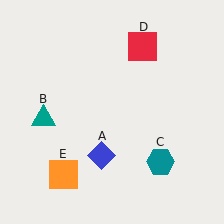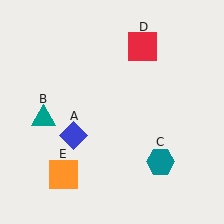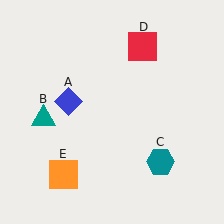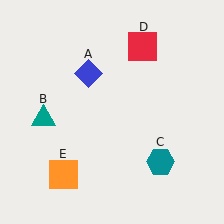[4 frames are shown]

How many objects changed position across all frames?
1 object changed position: blue diamond (object A).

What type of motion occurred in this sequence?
The blue diamond (object A) rotated clockwise around the center of the scene.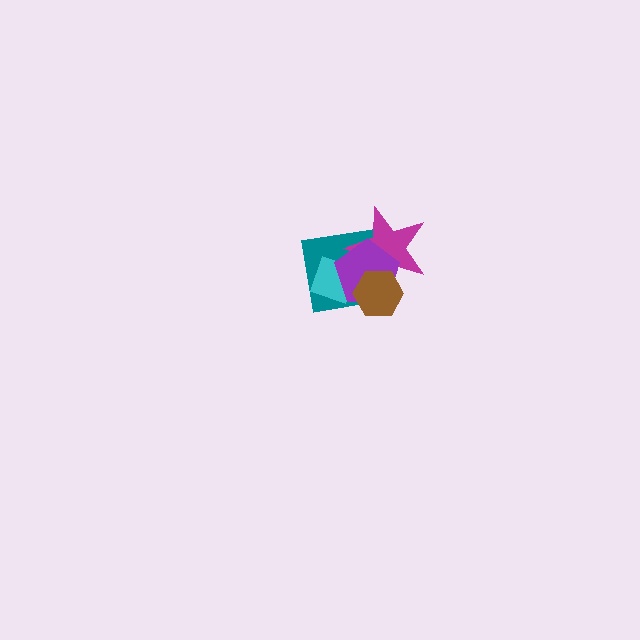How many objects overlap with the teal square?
4 objects overlap with the teal square.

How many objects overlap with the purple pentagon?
4 objects overlap with the purple pentagon.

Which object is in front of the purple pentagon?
The brown hexagon is in front of the purple pentagon.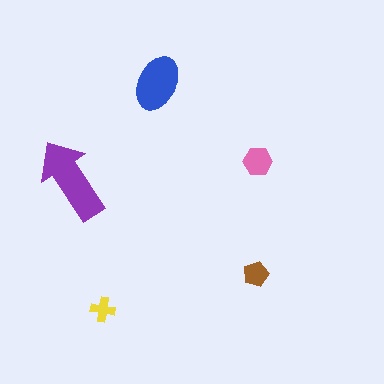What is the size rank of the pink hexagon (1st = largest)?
3rd.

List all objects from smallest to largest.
The yellow cross, the brown pentagon, the pink hexagon, the blue ellipse, the purple arrow.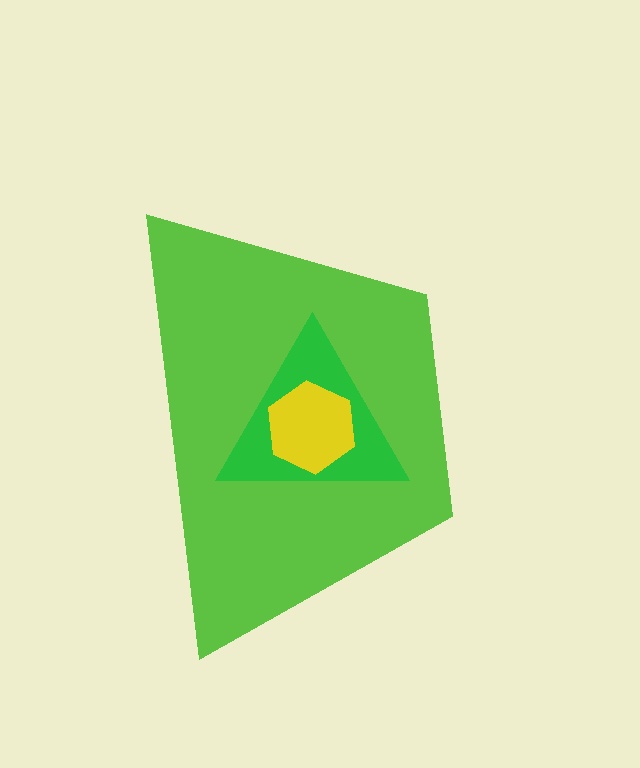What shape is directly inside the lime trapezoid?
The green triangle.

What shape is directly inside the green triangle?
The yellow hexagon.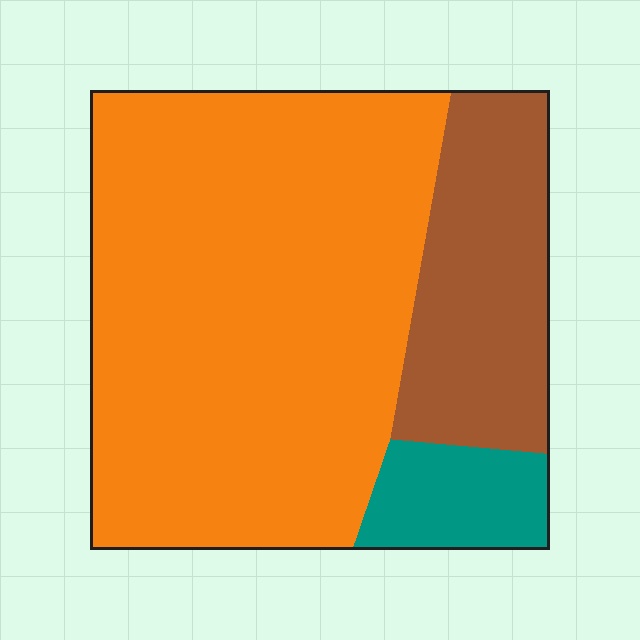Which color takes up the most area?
Orange, at roughly 70%.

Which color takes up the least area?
Teal, at roughly 10%.